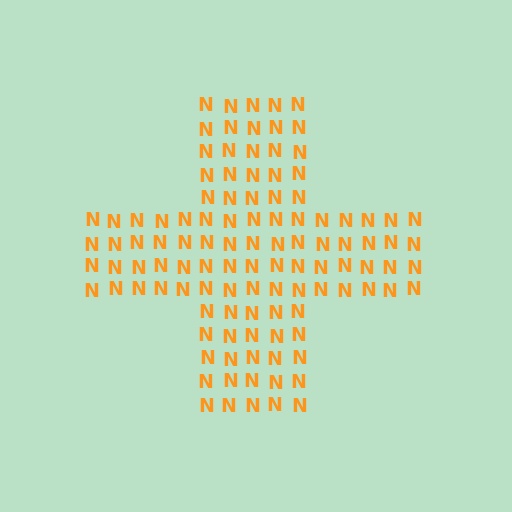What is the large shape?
The large shape is a cross.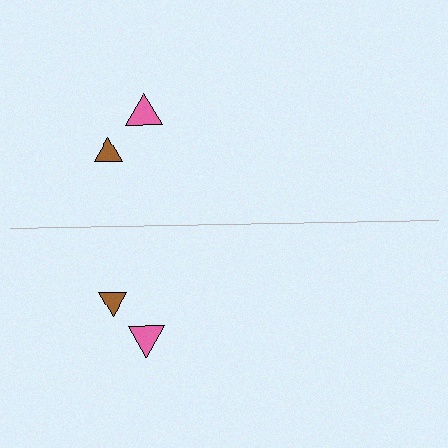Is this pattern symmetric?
Yes, this pattern has bilateral (reflection) symmetry.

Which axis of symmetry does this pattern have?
The pattern has a horizontal axis of symmetry running through the center of the image.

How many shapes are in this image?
There are 4 shapes in this image.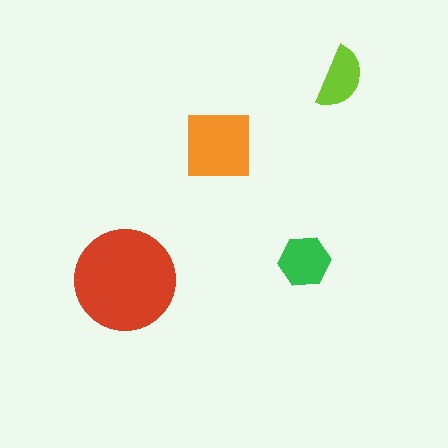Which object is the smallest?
The lime semicircle.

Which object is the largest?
The red circle.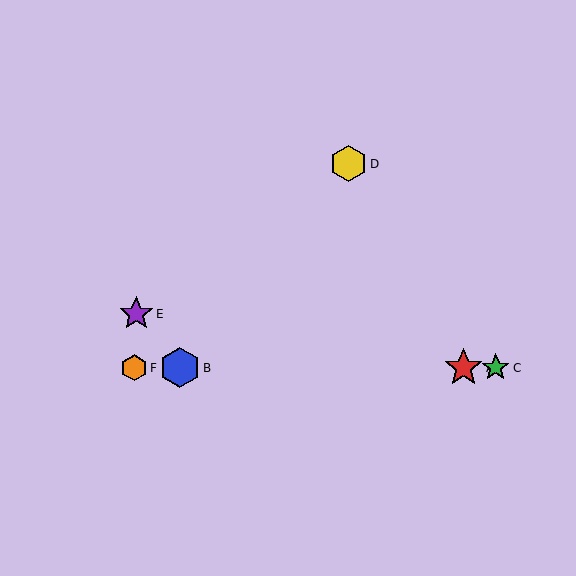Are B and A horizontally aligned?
Yes, both are at y≈368.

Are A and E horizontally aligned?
No, A is at y≈368 and E is at y≈314.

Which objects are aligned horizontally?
Objects A, B, C, F are aligned horizontally.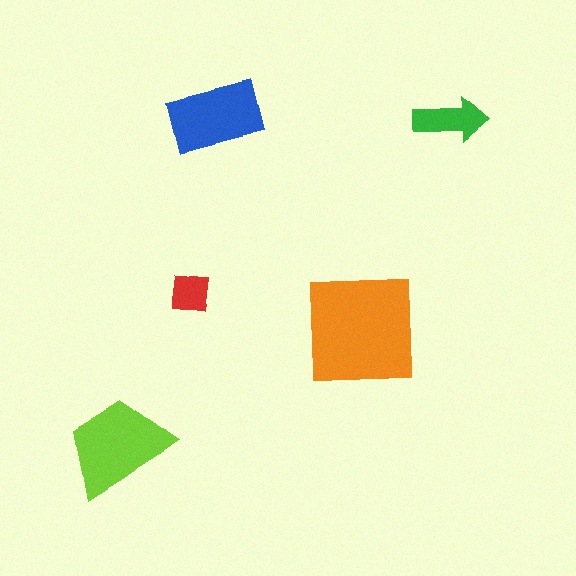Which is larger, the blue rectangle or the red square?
The blue rectangle.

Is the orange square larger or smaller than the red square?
Larger.